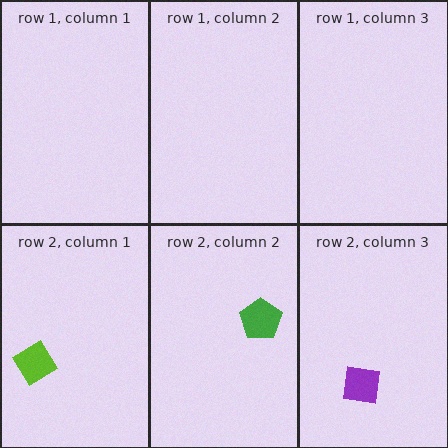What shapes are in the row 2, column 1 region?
The lime diamond.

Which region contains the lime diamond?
The row 2, column 1 region.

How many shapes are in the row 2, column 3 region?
1.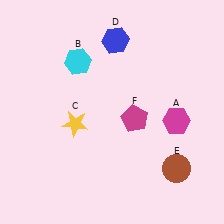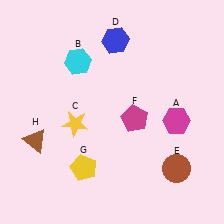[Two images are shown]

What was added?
A yellow pentagon (G), a brown triangle (H) were added in Image 2.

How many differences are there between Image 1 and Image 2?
There are 2 differences between the two images.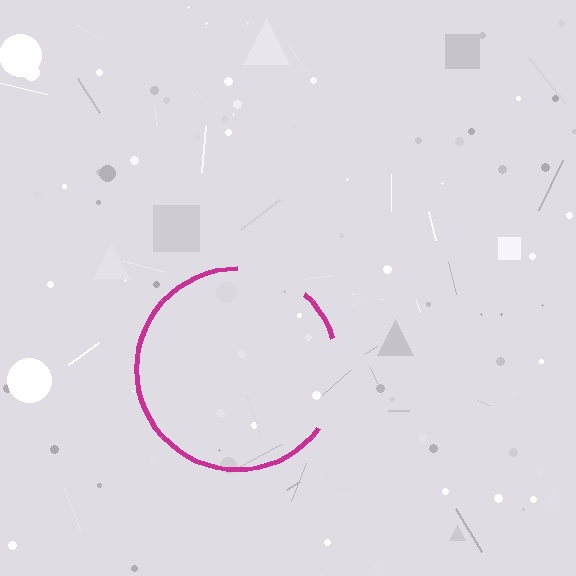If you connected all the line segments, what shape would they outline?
They would outline a circle.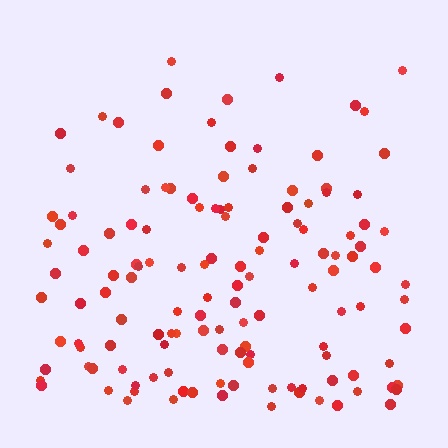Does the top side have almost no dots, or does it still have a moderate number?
Still a moderate number, just noticeably fewer than the bottom.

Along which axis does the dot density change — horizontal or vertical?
Vertical.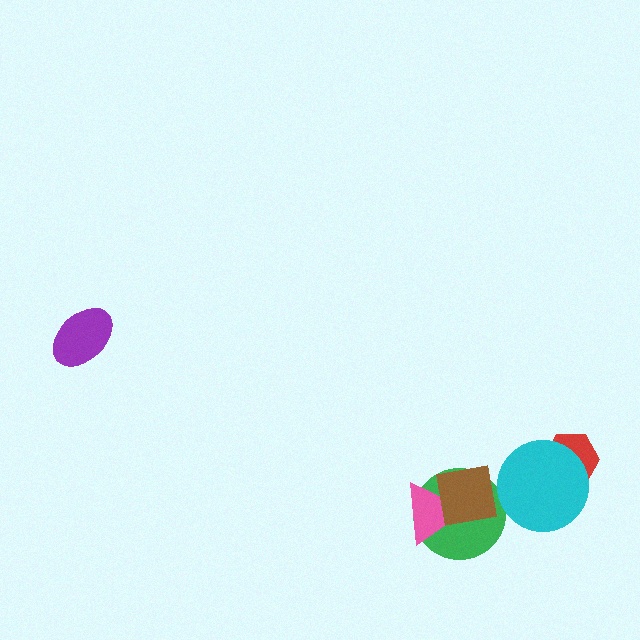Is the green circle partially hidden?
Yes, it is partially covered by another shape.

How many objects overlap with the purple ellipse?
0 objects overlap with the purple ellipse.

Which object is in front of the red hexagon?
The cyan circle is in front of the red hexagon.